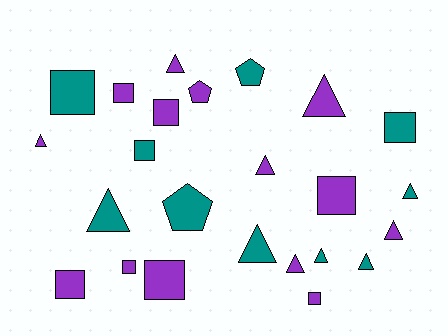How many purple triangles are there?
There are 6 purple triangles.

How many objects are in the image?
There are 24 objects.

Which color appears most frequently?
Purple, with 14 objects.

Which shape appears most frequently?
Triangle, with 11 objects.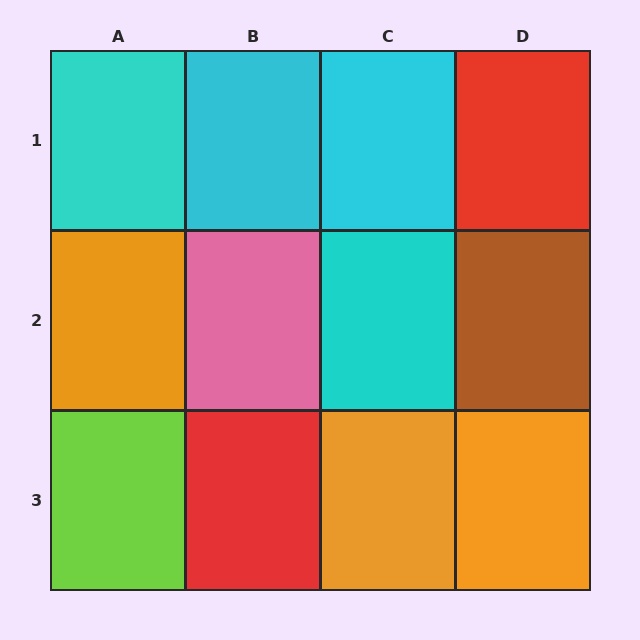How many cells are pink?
1 cell is pink.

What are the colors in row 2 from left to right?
Orange, pink, cyan, brown.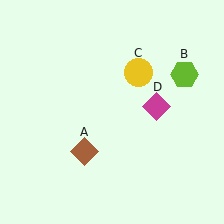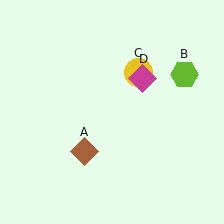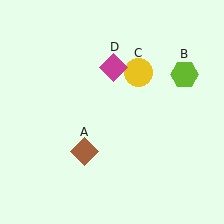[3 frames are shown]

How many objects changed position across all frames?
1 object changed position: magenta diamond (object D).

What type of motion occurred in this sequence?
The magenta diamond (object D) rotated counterclockwise around the center of the scene.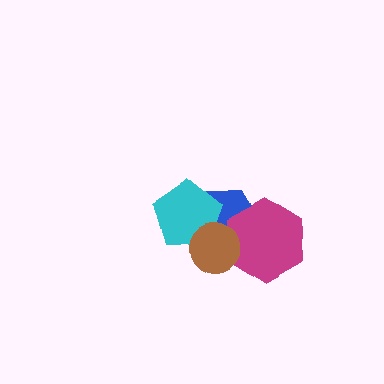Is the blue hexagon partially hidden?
Yes, it is partially covered by another shape.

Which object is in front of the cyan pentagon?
The brown circle is in front of the cyan pentagon.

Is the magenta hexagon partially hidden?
Yes, it is partially covered by another shape.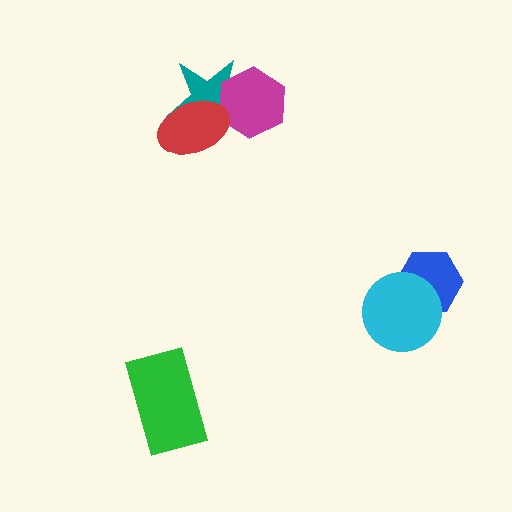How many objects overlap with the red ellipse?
2 objects overlap with the red ellipse.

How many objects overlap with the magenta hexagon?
2 objects overlap with the magenta hexagon.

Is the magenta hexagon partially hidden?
Yes, it is partially covered by another shape.